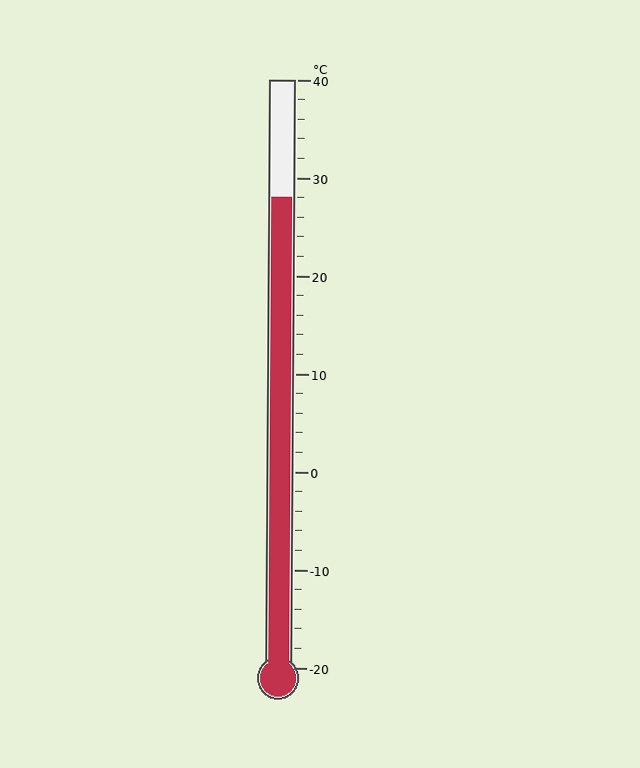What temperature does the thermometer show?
The thermometer shows approximately 28°C.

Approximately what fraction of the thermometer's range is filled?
The thermometer is filled to approximately 80% of its range.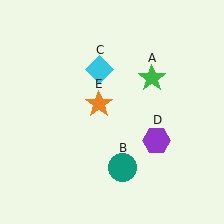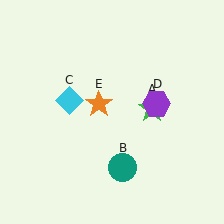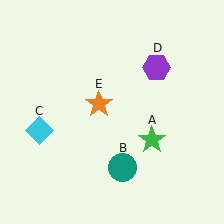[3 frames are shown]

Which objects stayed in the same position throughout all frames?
Teal circle (object B) and orange star (object E) remained stationary.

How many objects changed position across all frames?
3 objects changed position: green star (object A), cyan diamond (object C), purple hexagon (object D).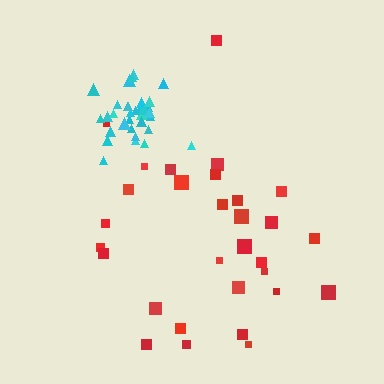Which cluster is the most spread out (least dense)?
Red.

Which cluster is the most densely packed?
Cyan.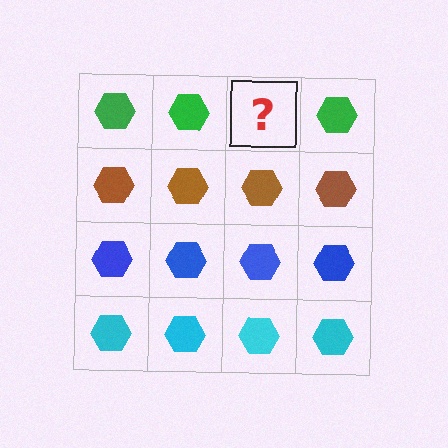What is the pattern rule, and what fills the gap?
The rule is that each row has a consistent color. The gap should be filled with a green hexagon.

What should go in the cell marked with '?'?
The missing cell should contain a green hexagon.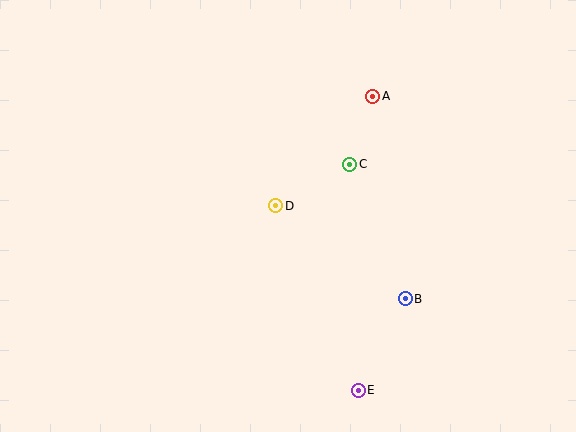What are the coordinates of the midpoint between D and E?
The midpoint between D and E is at (317, 298).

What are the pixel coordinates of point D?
Point D is at (276, 206).